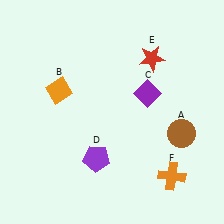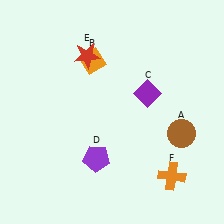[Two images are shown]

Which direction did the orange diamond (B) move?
The orange diamond (B) moved right.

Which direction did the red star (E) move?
The red star (E) moved left.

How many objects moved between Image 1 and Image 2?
2 objects moved between the two images.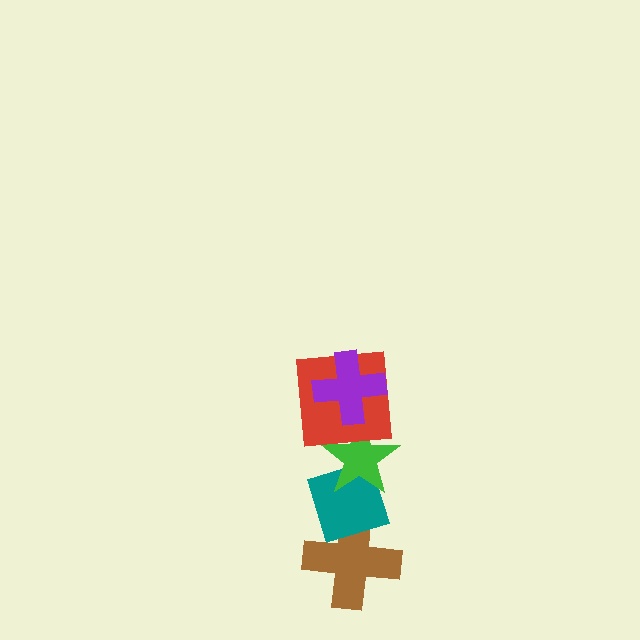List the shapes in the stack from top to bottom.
From top to bottom: the purple cross, the red square, the green star, the teal diamond, the brown cross.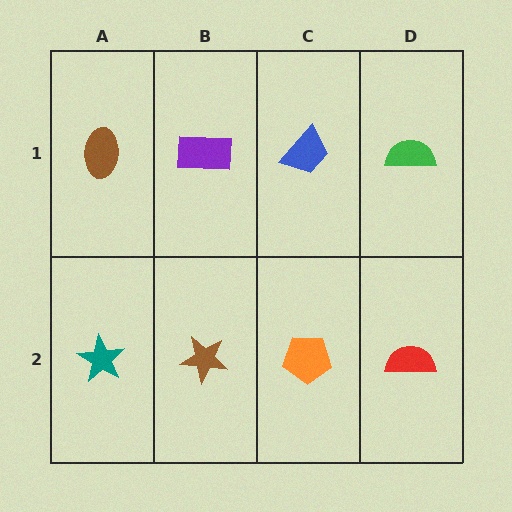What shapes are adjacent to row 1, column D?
A red semicircle (row 2, column D), a blue trapezoid (row 1, column C).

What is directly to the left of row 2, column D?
An orange pentagon.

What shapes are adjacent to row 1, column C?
An orange pentagon (row 2, column C), a purple rectangle (row 1, column B), a green semicircle (row 1, column D).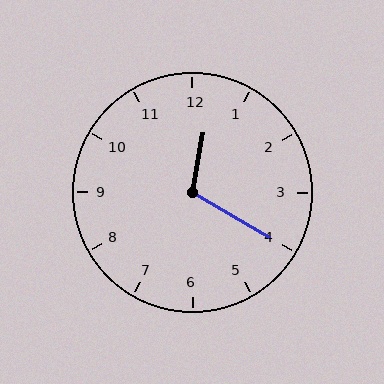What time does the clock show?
12:20.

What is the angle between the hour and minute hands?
Approximately 110 degrees.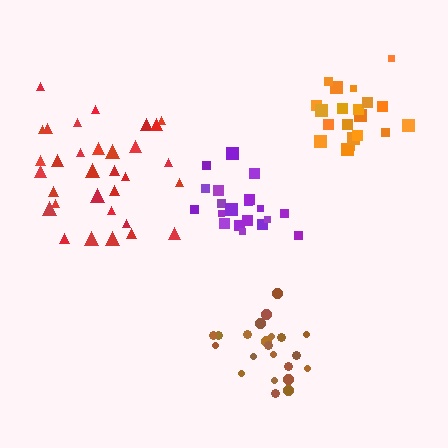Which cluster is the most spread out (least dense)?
Red.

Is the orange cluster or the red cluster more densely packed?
Orange.